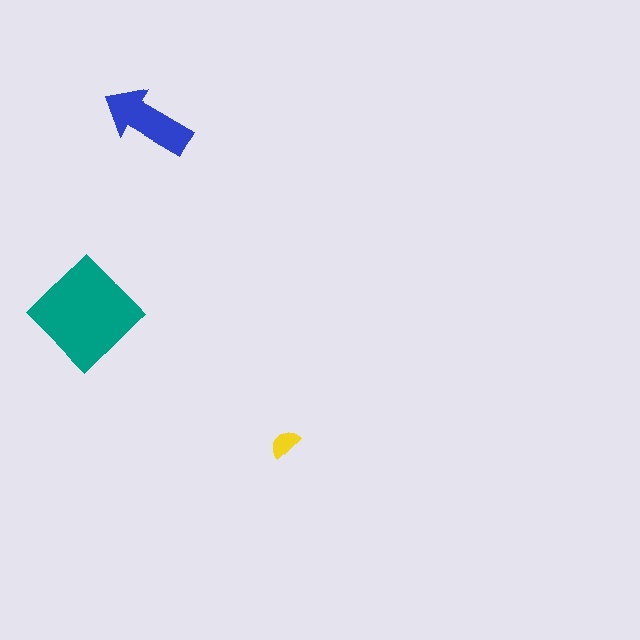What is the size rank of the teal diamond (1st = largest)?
1st.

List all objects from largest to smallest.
The teal diamond, the blue arrow, the yellow semicircle.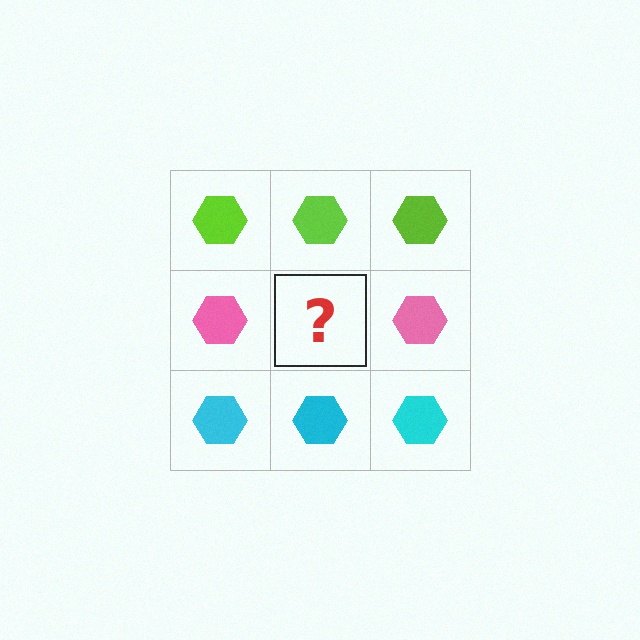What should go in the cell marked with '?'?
The missing cell should contain a pink hexagon.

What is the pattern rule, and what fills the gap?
The rule is that each row has a consistent color. The gap should be filled with a pink hexagon.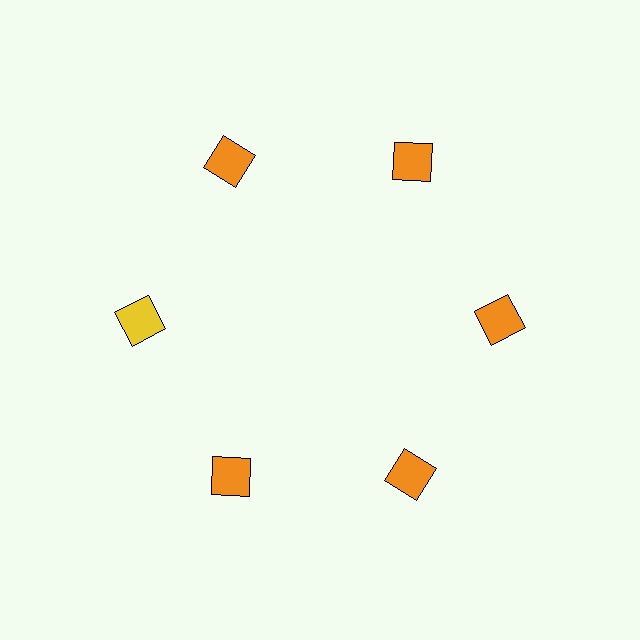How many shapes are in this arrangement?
There are 6 shapes arranged in a ring pattern.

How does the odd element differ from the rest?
It has a different color: yellow instead of orange.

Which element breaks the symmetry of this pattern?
The yellow square at roughly the 9 o'clock position breaks the symmetry. All other shapes are orange squares.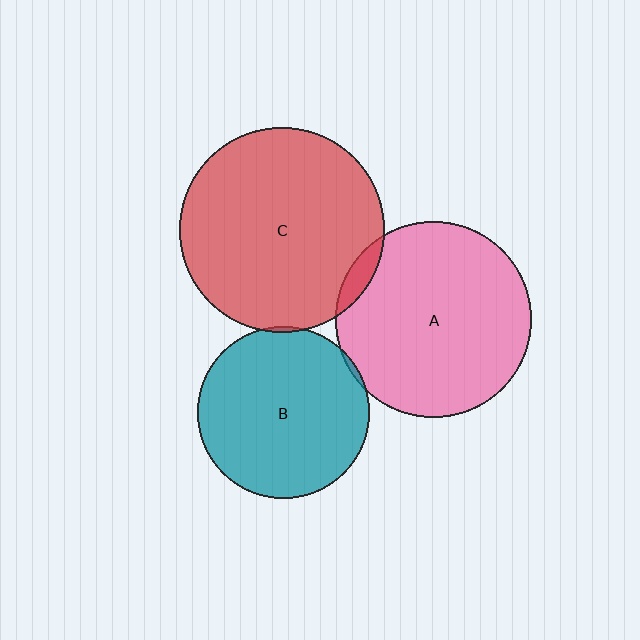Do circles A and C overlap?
Yes.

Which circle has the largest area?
Circle C (red).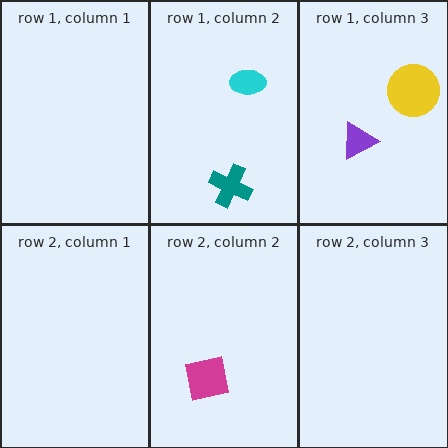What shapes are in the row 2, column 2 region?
The magenta square.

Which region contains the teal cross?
The row 1, column 2 region.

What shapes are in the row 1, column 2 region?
The teal cross, the cyan ellipse.